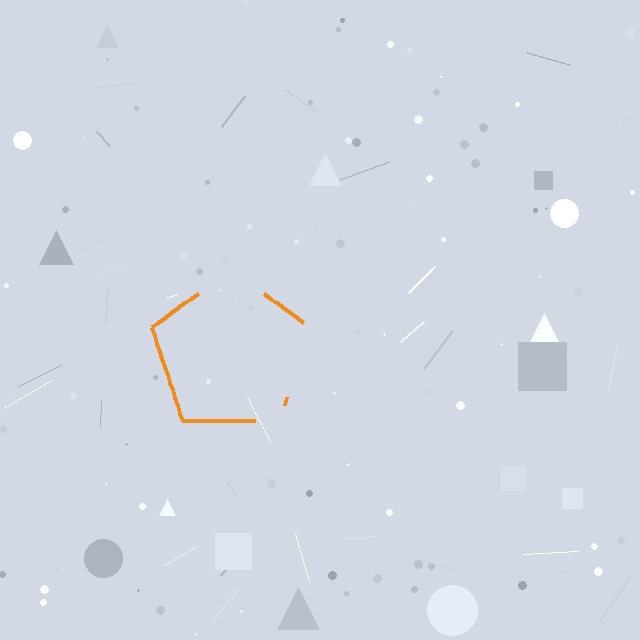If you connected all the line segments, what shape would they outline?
They would outline a pentagon.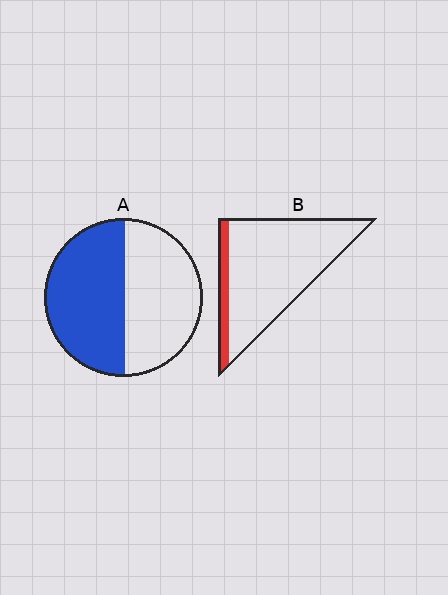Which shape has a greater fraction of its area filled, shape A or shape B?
Shape A.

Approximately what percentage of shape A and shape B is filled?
A is approximately 50% and B is approximately 15%.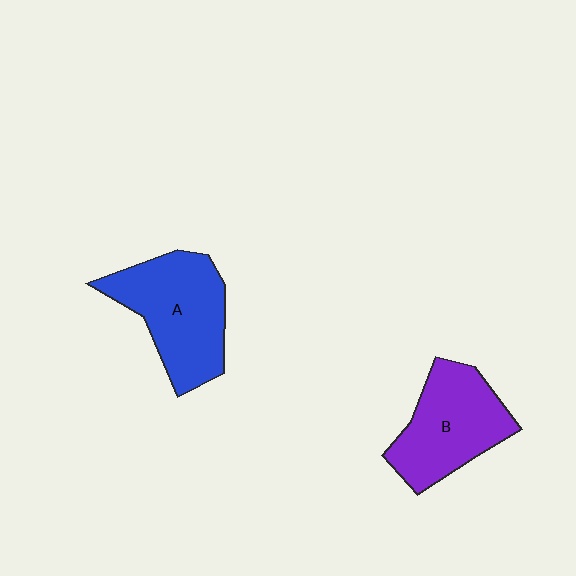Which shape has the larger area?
Shape A (blue).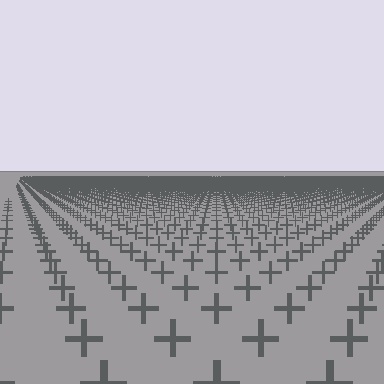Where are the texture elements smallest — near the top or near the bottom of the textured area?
Near the top.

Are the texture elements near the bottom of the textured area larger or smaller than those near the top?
Larger. Near the bottom, elements are closer to the viewer and appear at a bigger on-screen size.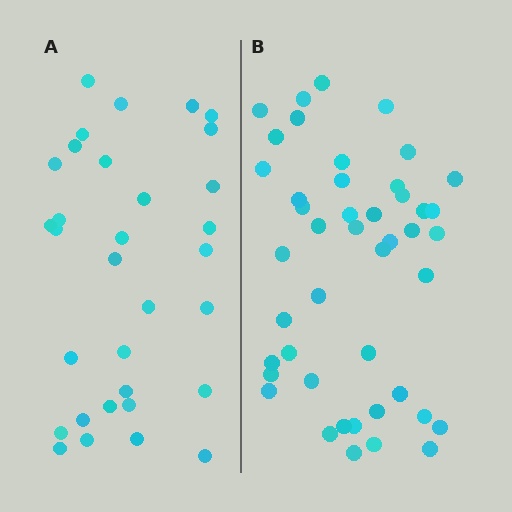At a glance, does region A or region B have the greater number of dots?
Region B (the right region) has more dots.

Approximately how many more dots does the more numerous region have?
Region B has approximately 15 more dots than region A.